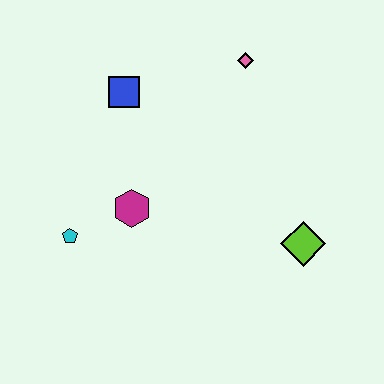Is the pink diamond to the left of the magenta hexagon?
No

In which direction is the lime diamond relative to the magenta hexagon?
The lime diamond is to the right of the magenta hexagon.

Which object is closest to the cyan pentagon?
The magenta hexagon is closest to the cyan pentagon.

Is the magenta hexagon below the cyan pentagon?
No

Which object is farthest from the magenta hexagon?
The pink diamond is farthest from the magenta hexagon.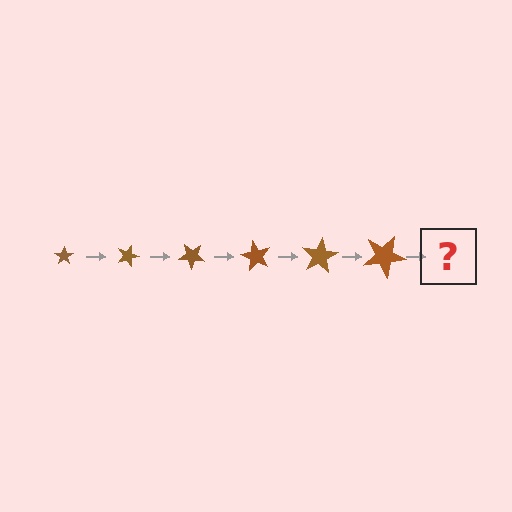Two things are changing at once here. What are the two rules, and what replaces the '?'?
The two rules are that the star grows larger each step and it rotates 20 degrees each step. The '?' should be a star, larger than the previous one and rotated 120 degrees from the start.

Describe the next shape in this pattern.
It should be a star, larger than the previous one and rotated 120 degrees from the start.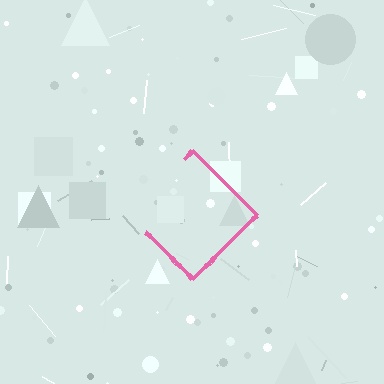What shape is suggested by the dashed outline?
The dashed outline suggests a diamond.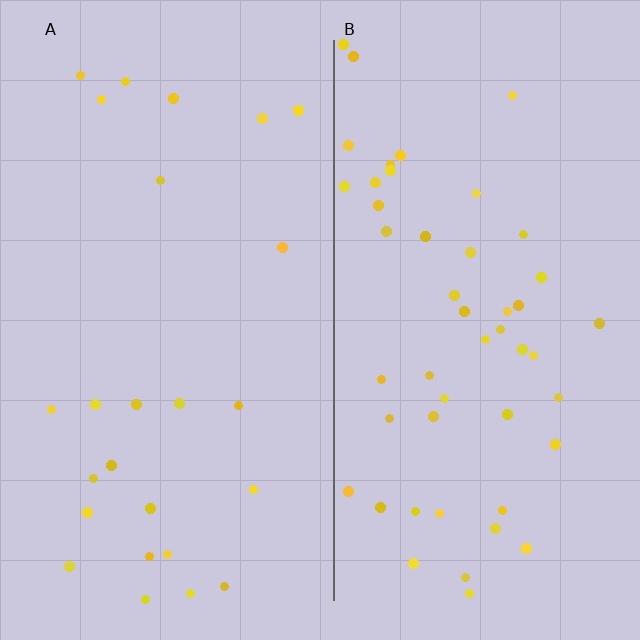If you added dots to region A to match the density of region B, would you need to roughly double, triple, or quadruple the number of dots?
Approximately double.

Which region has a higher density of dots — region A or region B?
B (the right).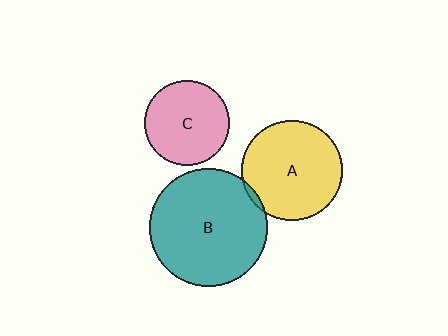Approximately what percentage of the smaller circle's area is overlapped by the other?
Approximately 5%.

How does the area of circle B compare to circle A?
Approximately 1.4 times.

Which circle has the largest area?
Circle B (teal).